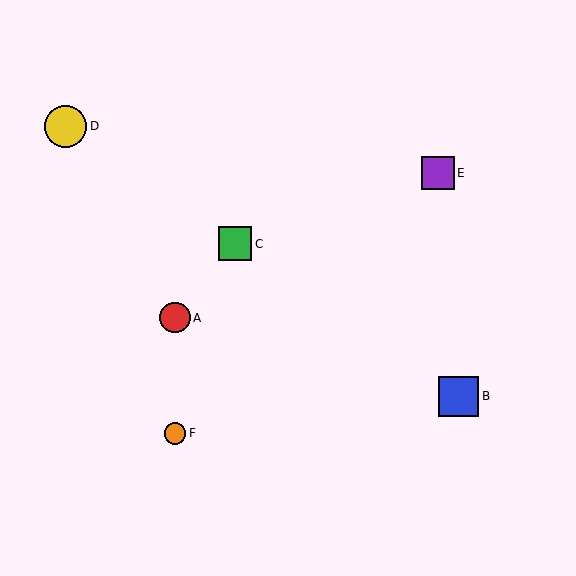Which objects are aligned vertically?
Objects A, F are aligned vertically.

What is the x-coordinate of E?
Object E is at x≈438.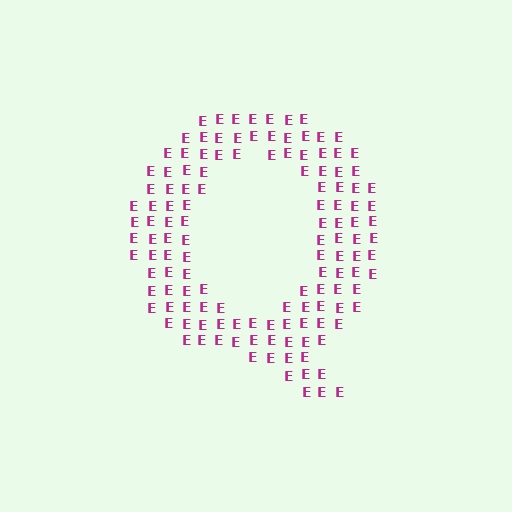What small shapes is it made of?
It is made of small letter E's.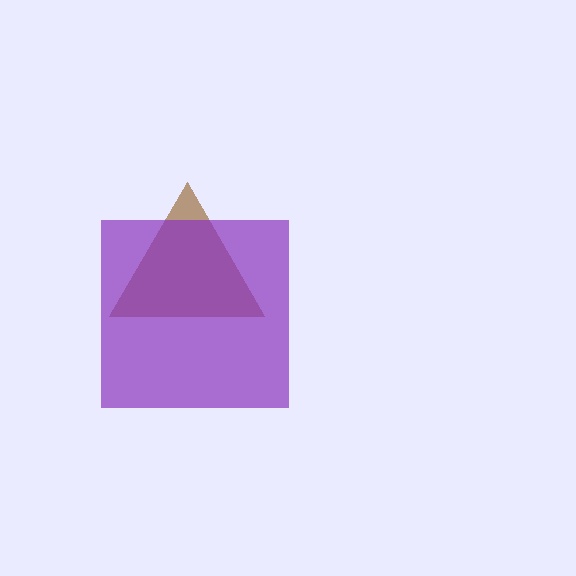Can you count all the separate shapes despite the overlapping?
Yes, there are 2 separate shapes.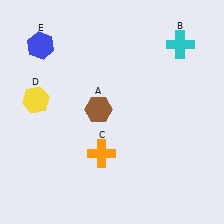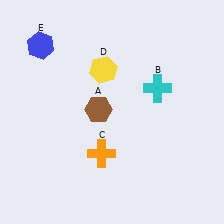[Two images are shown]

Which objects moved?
The objects that moved are: the cyan cross (B), the yellow hexagon (D).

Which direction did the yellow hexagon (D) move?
The yellow hexagon (D) moved right.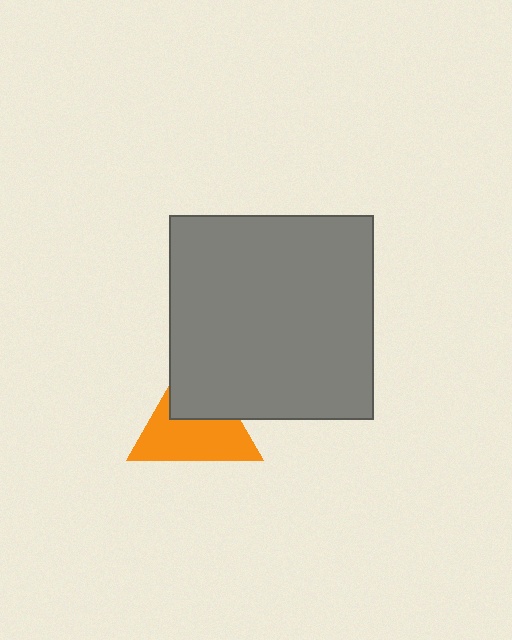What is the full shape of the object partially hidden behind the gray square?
The partially hidden object is an orange triangle.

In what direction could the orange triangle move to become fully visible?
The orange triangle could move down. That would shift it out from behind the gray square entirely.